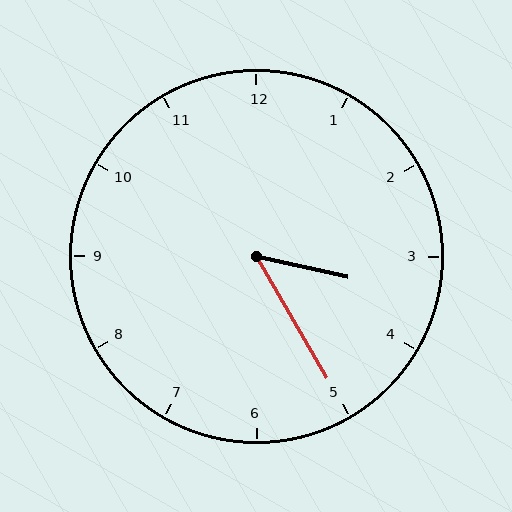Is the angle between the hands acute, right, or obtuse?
It is acute.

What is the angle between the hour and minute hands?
Approximately 48 degrees.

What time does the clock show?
3:25.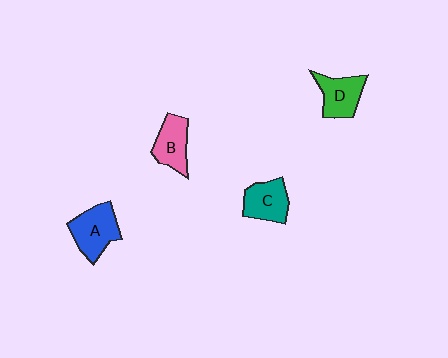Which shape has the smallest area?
Shape B (pink).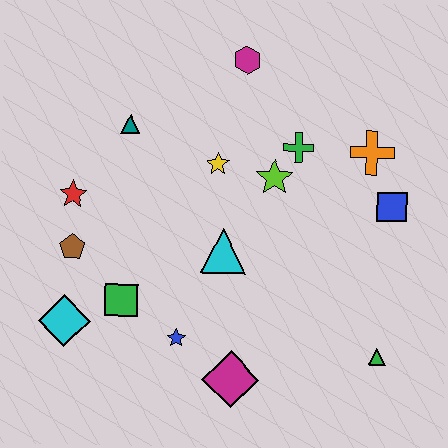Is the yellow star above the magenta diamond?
Yes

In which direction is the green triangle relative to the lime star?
The green triangle is below the lime star.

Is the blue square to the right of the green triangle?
Yes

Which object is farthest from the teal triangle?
The green triangle is farthest from the teal triangle.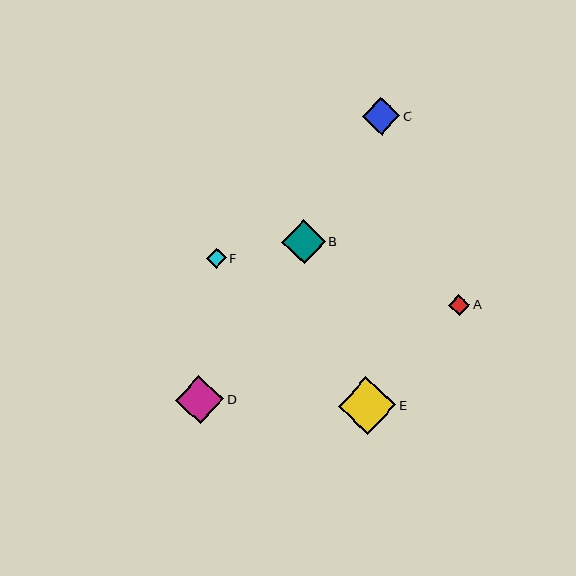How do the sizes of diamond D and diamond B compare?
Diamond D and diamond B are approximately the same size.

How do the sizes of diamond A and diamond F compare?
Diamond A and diamond F are approximately the same size.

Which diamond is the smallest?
Diamond F is the smallest with a size of approximately 20 pixels.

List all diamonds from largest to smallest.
From largest to smallest: E, D, B, C, A, F.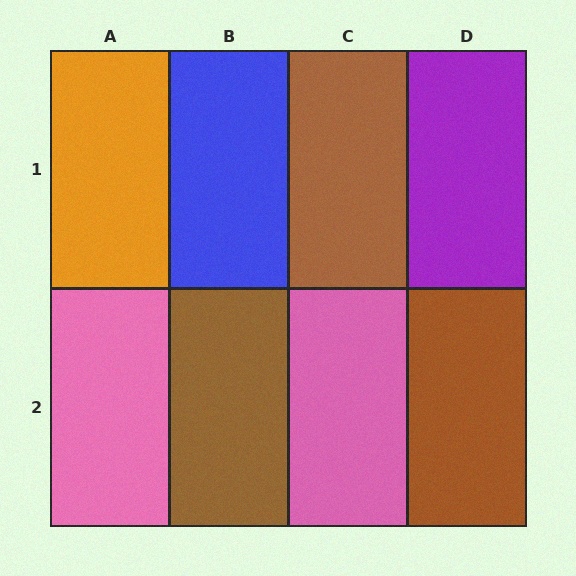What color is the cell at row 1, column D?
Purple.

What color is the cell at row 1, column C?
Brown.